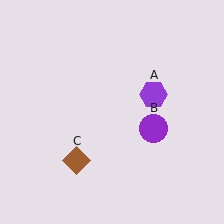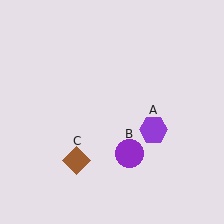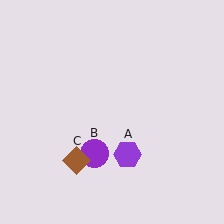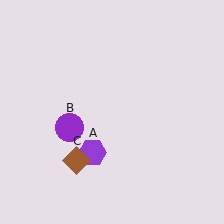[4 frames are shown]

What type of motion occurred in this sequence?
The purple hexagon (object A), purple circle (object B) rotated clockwise around the center of the scene.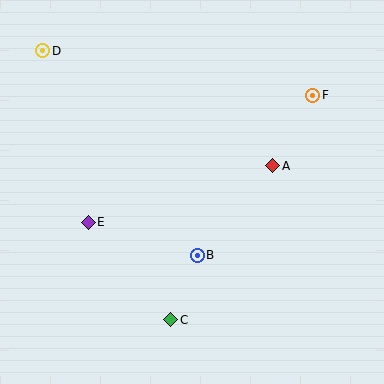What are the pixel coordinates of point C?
Point C is at (171, 320).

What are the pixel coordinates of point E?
Point E is at (88, 222).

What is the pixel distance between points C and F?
The distance between C and F is 266 pixels.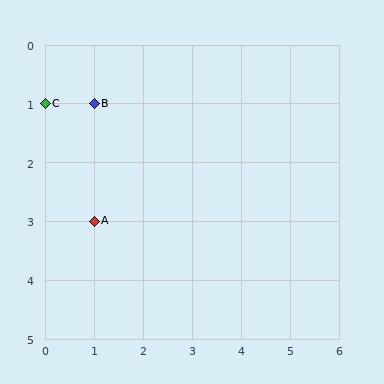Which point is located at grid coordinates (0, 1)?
Point C is at (0, 1).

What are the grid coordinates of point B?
Point B is at grid coordinates (1, 1).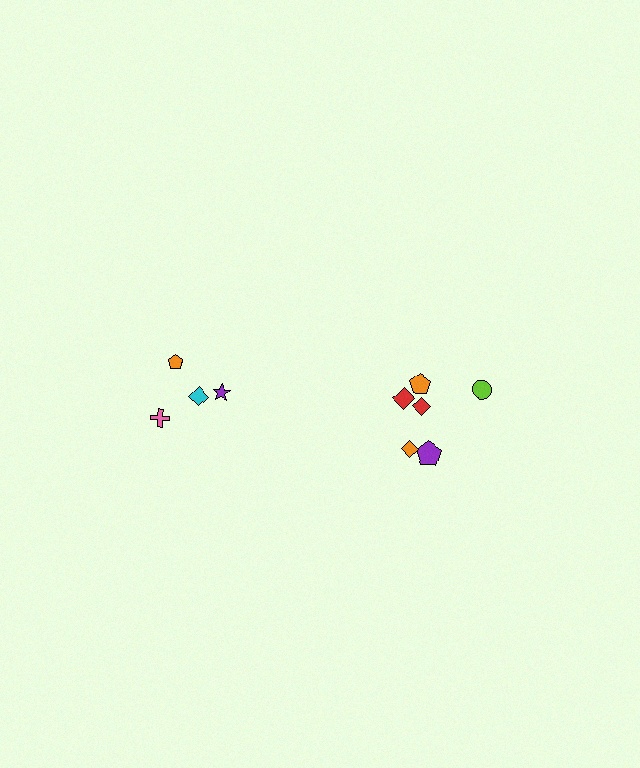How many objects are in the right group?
There are 6 objects.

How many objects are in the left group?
There are 4 objects.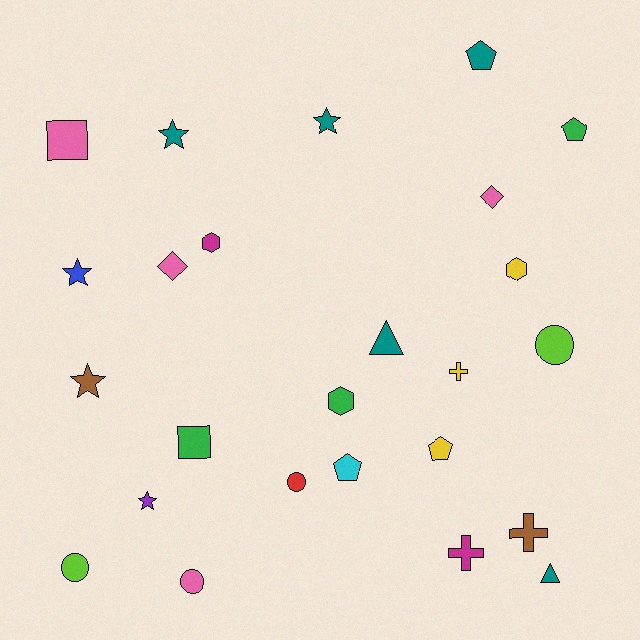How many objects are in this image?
There are 25 objects.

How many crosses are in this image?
There are 3 crosses.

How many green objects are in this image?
There are 3 green objects.